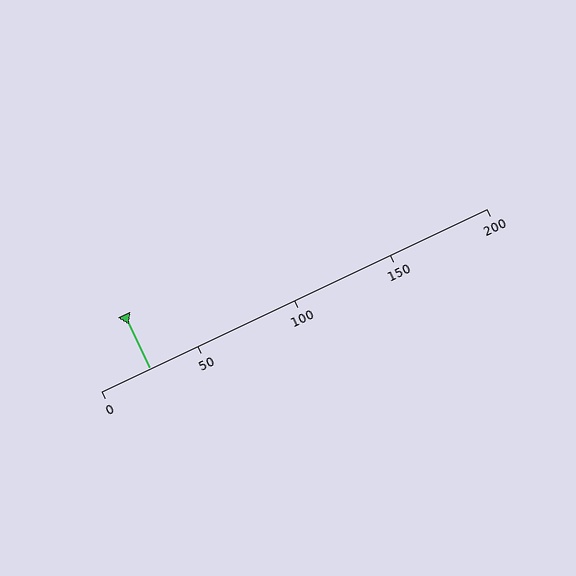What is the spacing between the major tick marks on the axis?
The major ticks are spaced 50 apart.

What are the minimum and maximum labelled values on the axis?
The axis runs from 0 to 200.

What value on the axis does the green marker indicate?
The marker indicates approximately 25.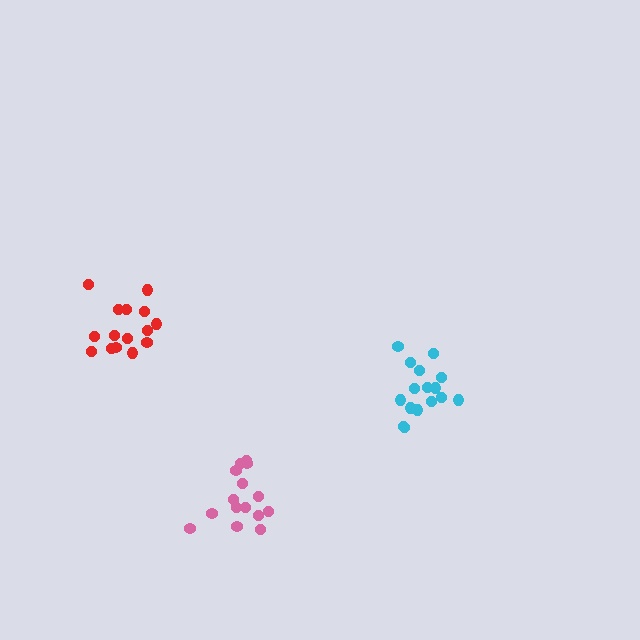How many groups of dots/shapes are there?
There are 3 groups.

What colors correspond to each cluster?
The clusters are colored: pink, red, cyan.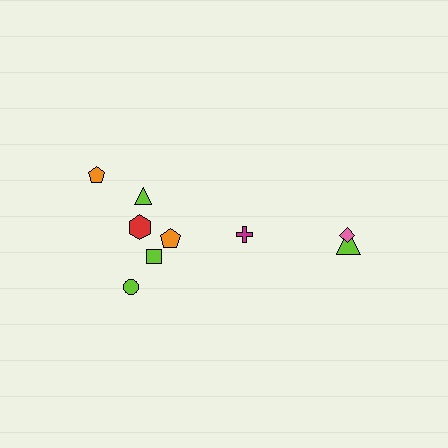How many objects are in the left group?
There are 6 objects.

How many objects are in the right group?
There are 3 objects.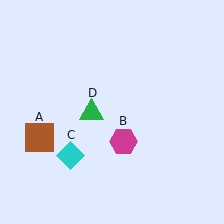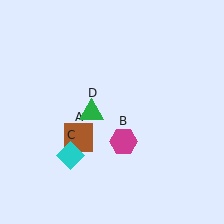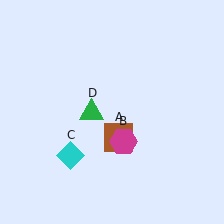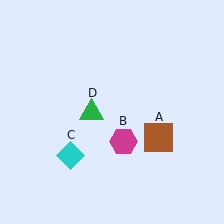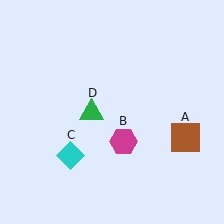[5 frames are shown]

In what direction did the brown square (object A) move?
The brown square (object A) moved right.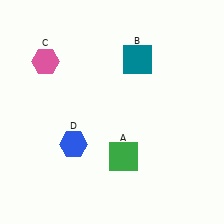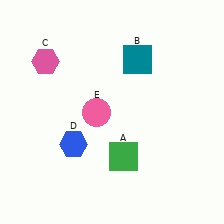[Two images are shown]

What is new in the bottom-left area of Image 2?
A pink circle (E) was added in the bottom-left area of Image 2.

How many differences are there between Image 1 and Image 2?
There is 1 difference between the two images.